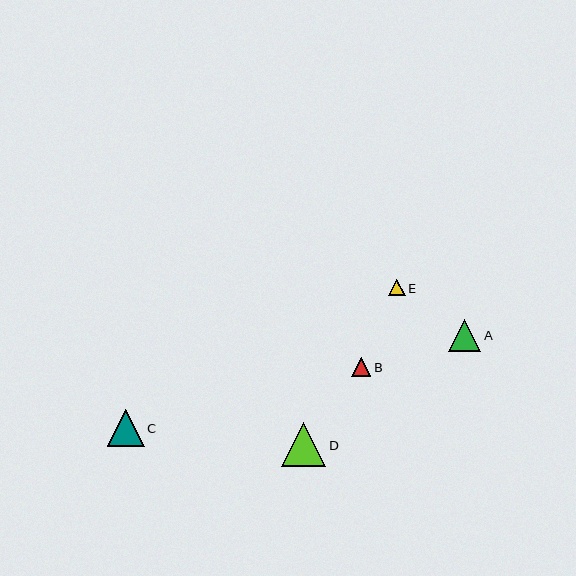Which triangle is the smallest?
Triangle E is the smallest with a size of approximately 16 pixels.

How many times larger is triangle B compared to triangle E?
Triangle B is approximately 1.2 times the size of triangle E.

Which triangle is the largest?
Triangle D is the largest with a size of approximately 44 pixels.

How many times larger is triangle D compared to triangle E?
Triangle D is approximately 2.7 times the size of triangle E.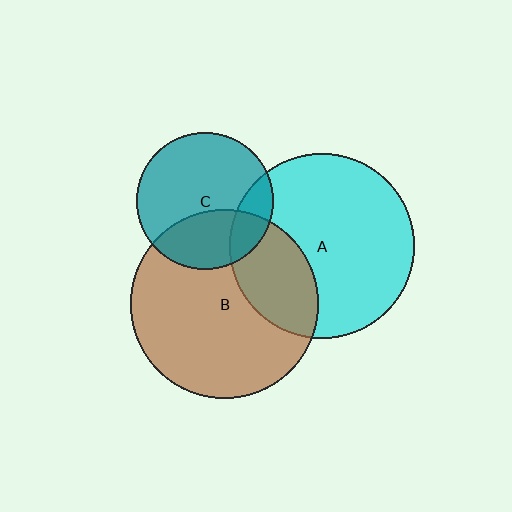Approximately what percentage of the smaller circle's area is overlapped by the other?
Approximately 35%.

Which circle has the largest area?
Circle B (brown).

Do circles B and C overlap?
Yes.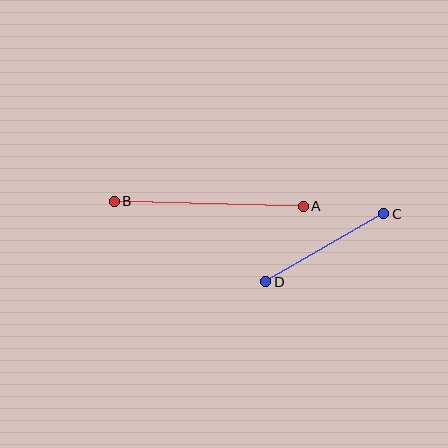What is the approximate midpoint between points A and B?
The midpoint is at approximately (209, 204) pixels.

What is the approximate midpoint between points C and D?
The midpoint is at approximately (325, 248) pixels.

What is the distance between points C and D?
The distance is approximately 136 pixels.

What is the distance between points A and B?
The distance is approximately 189 pixels.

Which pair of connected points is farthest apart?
Points A and B are farthest apart.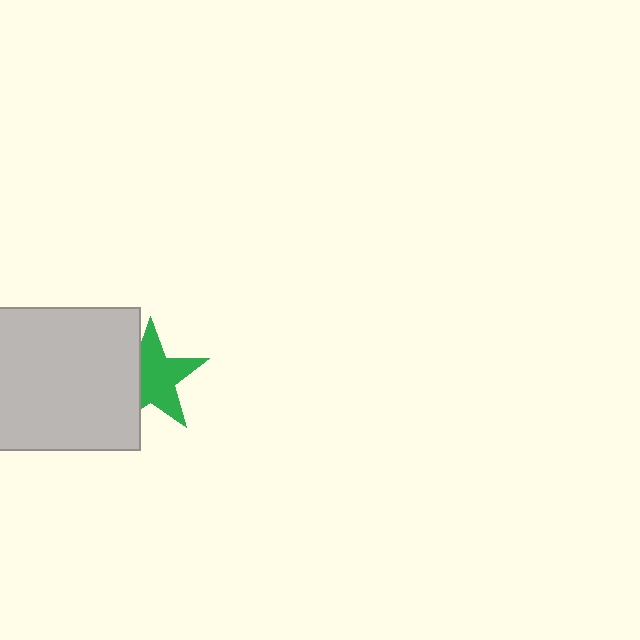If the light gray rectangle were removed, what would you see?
You would see the complete green star.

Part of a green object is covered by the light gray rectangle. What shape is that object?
It is a star.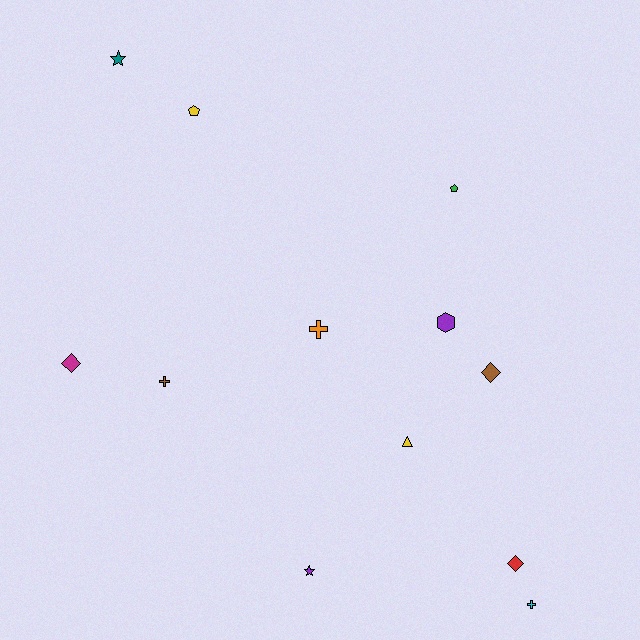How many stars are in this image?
There are 2 stars.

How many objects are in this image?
There are 12 objects.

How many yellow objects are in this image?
There are 2 yellow objects.